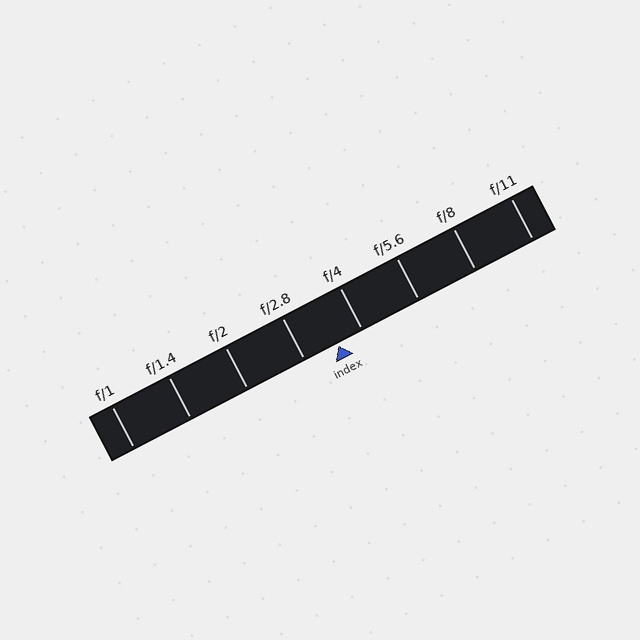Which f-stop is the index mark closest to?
The index mark is closest to f/4.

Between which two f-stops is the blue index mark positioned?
The index mark is between f/2.8 and f/4.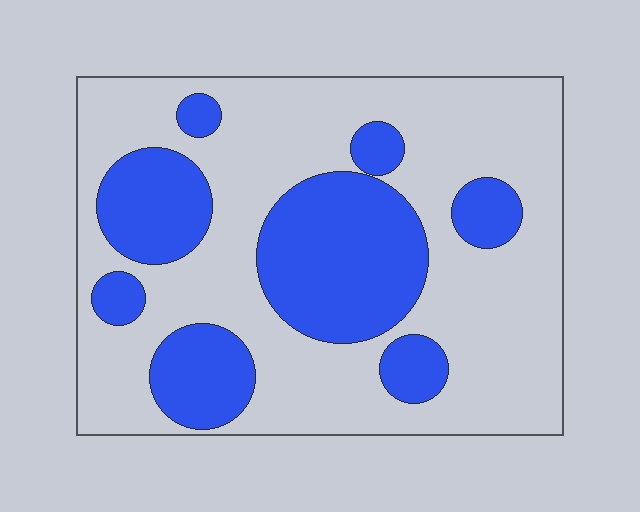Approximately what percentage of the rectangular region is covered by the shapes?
Approximately 35%.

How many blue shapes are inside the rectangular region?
8.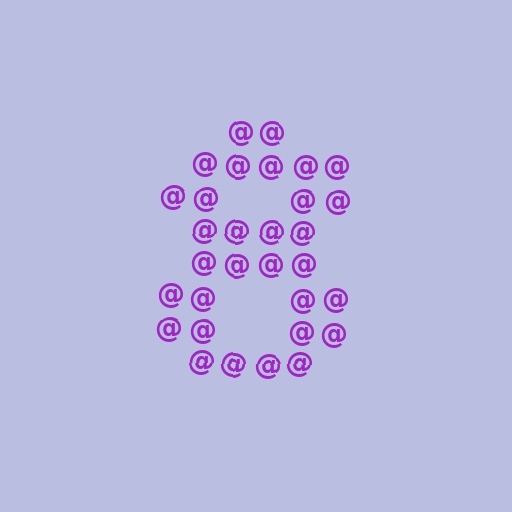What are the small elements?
The small elements are at signs.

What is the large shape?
The large shape is the digit 8.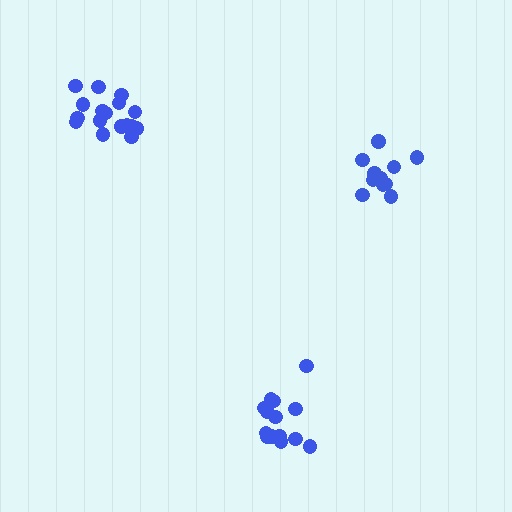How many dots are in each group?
Group 1: 11 dots, Group 2: 17 dots, Group 3: 14 dots (42 total).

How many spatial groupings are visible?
There are 3 spatial groupings.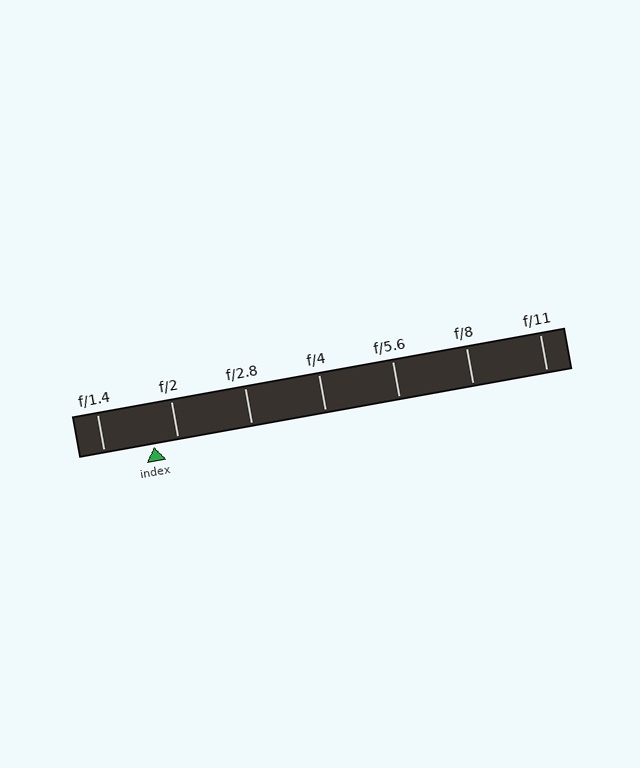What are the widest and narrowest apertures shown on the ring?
The widest aperture shown is f/1.4 and the narrowest is f/11.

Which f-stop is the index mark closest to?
The index mark is closest to f/2.